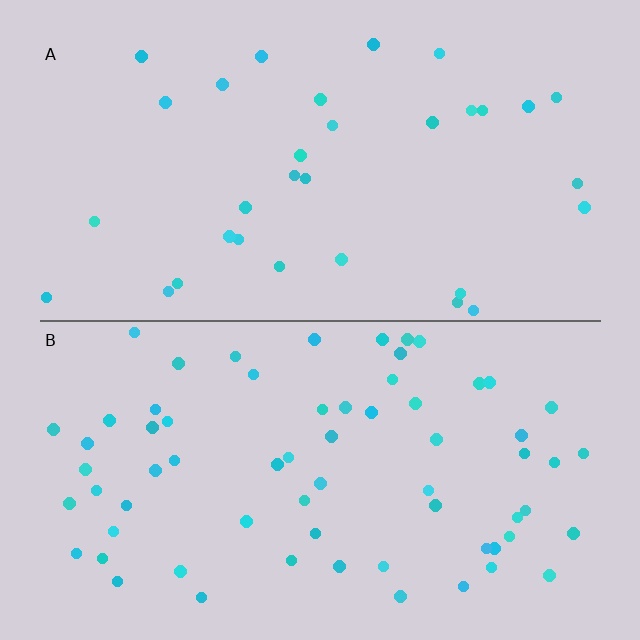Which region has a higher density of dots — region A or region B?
B (the bottom).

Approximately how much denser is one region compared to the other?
Approximately 2.1× — region B over region A.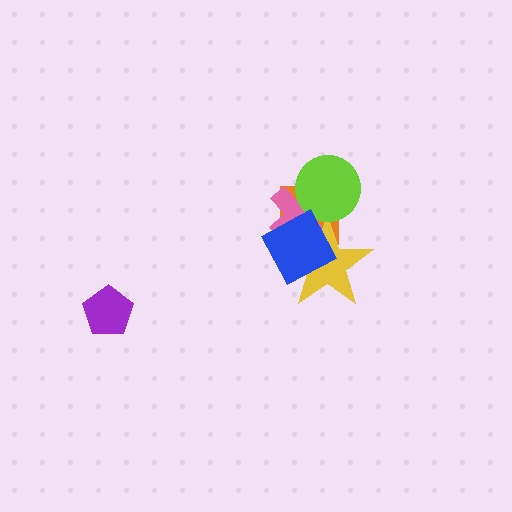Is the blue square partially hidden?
No, no other shape covers it.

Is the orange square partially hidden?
Yes, it is partially covered by another shape.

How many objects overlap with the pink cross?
4 objects overlap with the pink cross.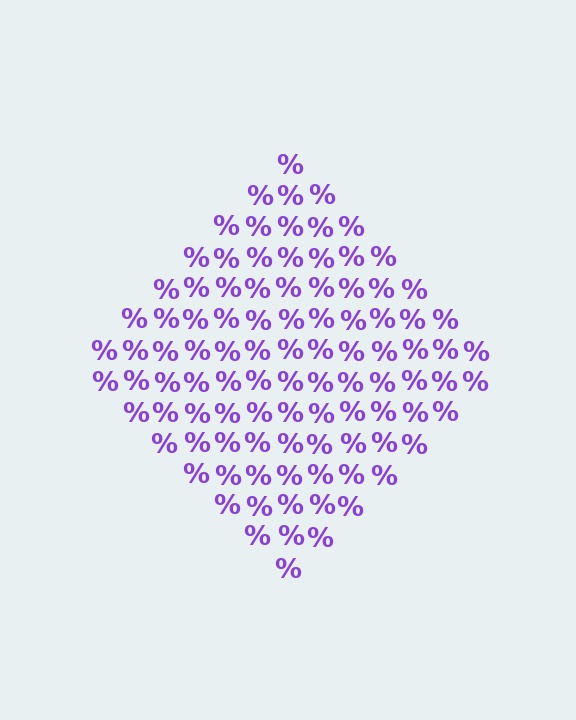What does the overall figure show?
The overall figure shows a diamond.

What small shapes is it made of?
It is made of small percent signs.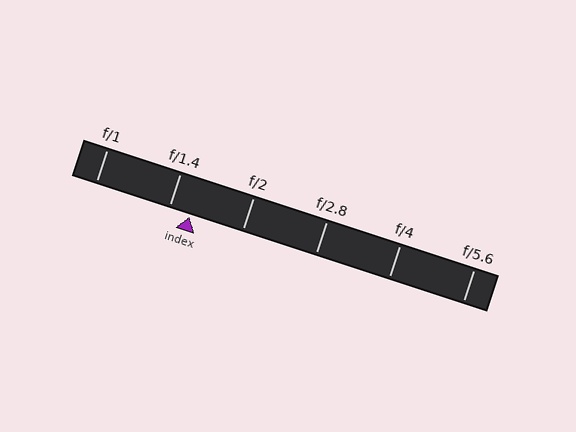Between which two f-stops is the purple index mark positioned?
The index mark is between f/1.4 and f/2.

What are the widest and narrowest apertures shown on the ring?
The widest aperture shown is f/1 and the narrowest is f/5.6.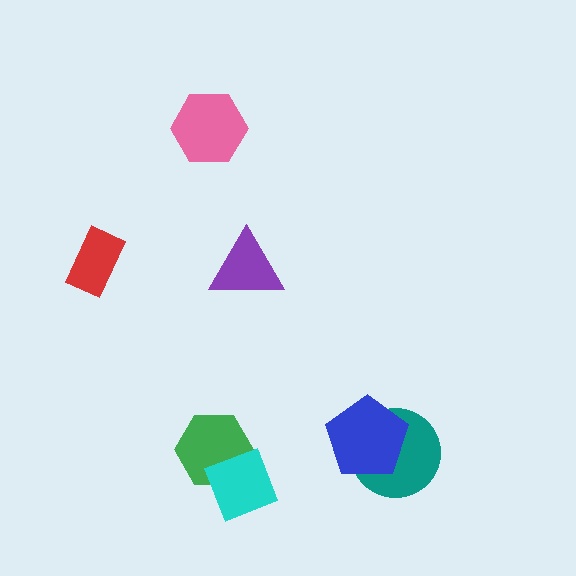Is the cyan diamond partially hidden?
No, no other shape covers it.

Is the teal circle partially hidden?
Yes, it is partially covered by another shape.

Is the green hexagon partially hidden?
Yes, it is partially covered by another shape.